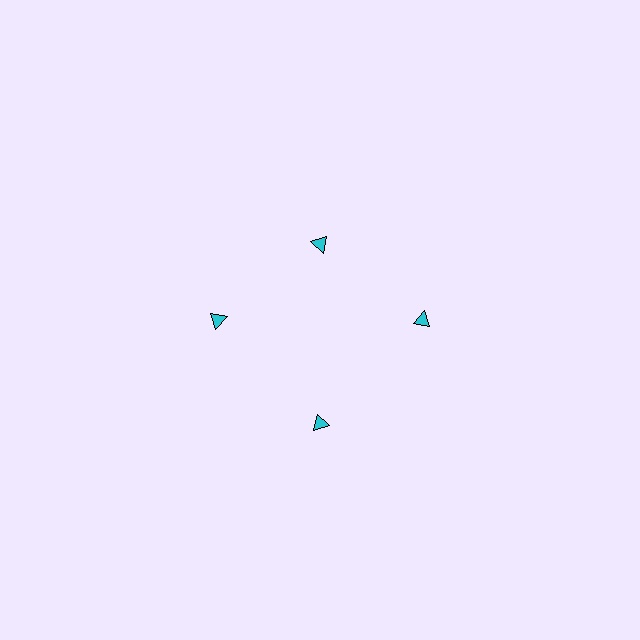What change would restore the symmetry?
The symmetry would be restored by moving it outward, back onto the ring so that all 4 triangles sit at equal angles and equal distance from the center.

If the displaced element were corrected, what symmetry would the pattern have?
It would have 4-fold rotational symmetry — the pattern would map onto itself every 90 degrees.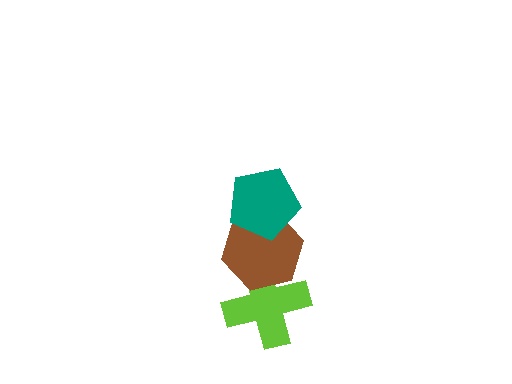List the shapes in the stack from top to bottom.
From top to bottom: the teal pentagon, the brown hexagon, the lime cross.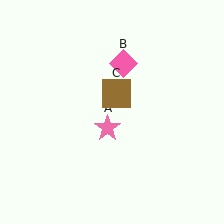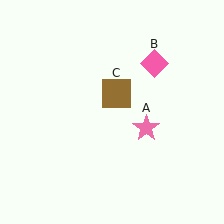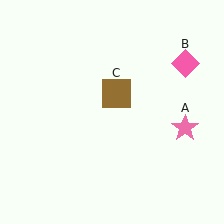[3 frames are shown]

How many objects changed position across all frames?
2 objects changed position: pink star (object A), pink diamond (object B).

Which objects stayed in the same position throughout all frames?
Brown square (object C) remained stationary.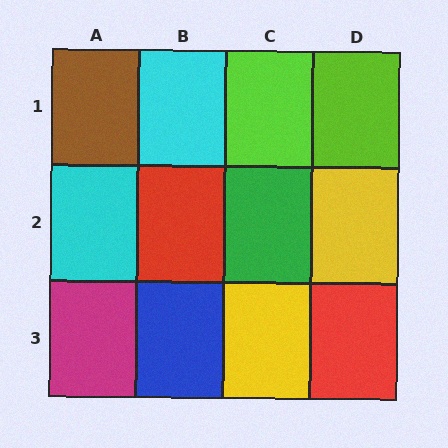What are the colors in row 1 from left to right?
Brown, cyan, lime, lime.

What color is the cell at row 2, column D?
Yellow.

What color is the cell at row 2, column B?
Red.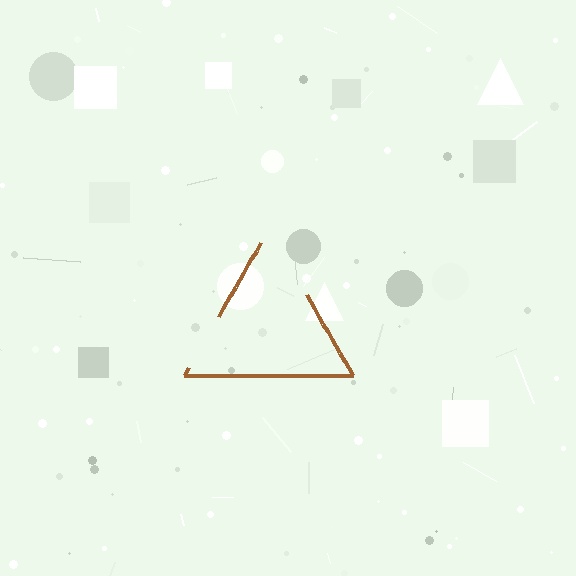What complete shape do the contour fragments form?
The contour fragments form a triangle.